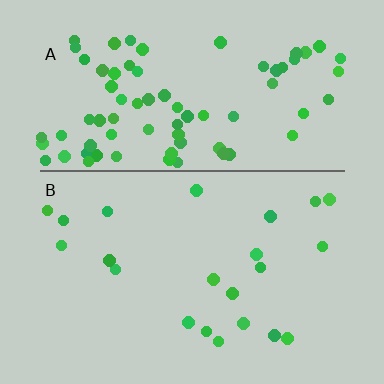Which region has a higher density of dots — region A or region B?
A (the top).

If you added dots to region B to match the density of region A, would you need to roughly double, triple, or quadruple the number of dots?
Approximately quadruple.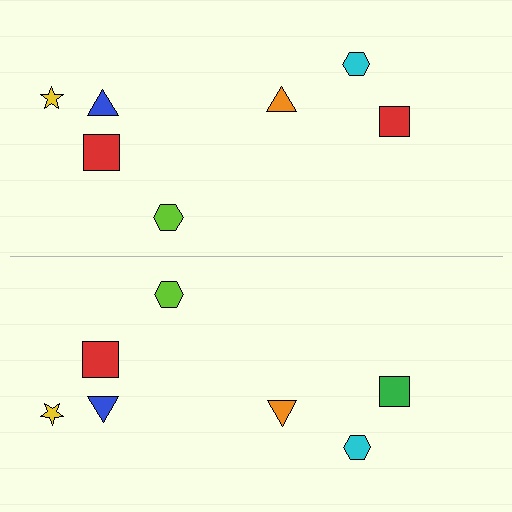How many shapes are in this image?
There are 14 shapes in this image.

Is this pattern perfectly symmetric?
No, the pattern is not perfectly symmetric. The green square on the bottom side breaks the symmetry — its mirror counterpart is red.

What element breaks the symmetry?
The green square on the bottom side breaks the symmetry — its mirror counterpart is red.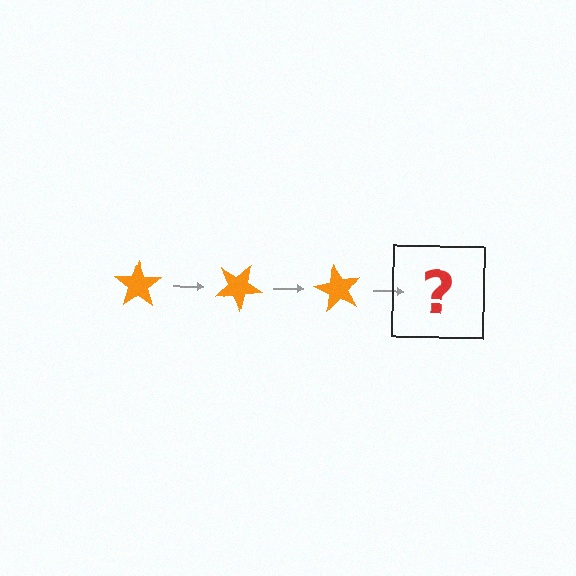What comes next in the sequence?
The next element should be an orange star rotated 90 degrees.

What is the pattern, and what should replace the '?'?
The pattern is that the star rotates 30 degrees each step. The '?' should be an orange star rotated 90 degrees.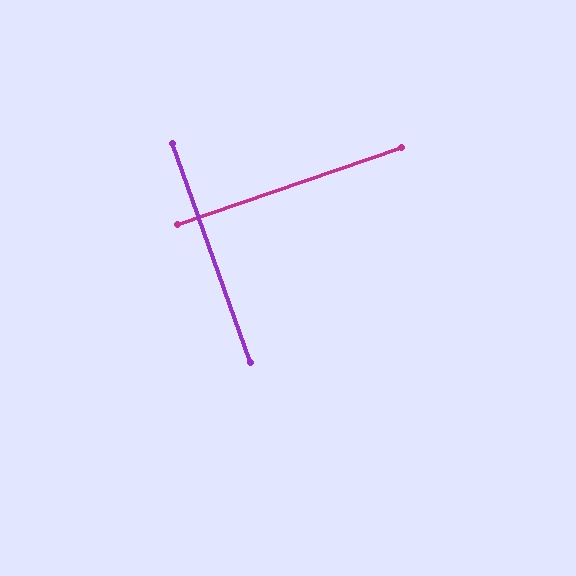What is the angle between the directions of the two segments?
Approximately 89 degrees.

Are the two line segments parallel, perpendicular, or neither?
Perpendicular — they meet at approximately 89°.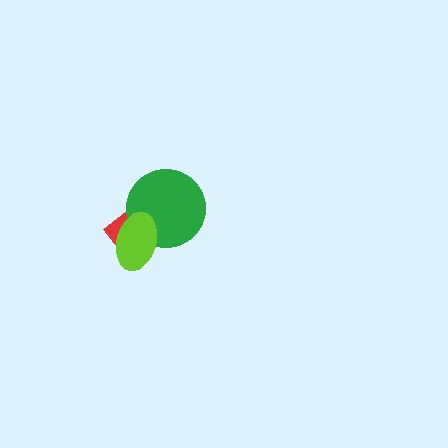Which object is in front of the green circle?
The lime ellipse is in front of the green circle.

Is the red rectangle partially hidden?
Yes, it is partially covered by another shape.